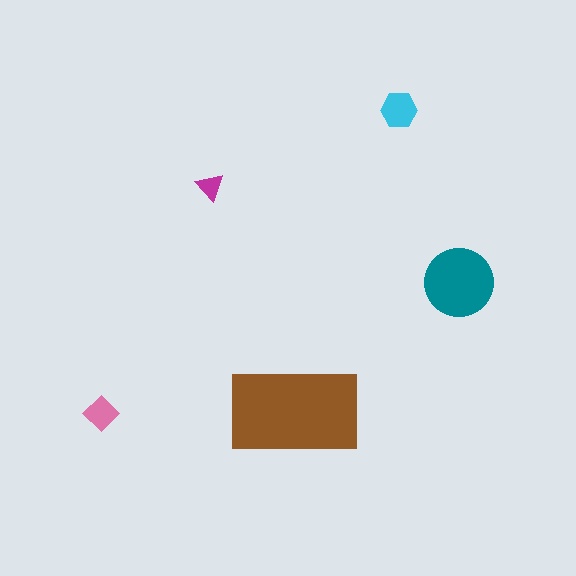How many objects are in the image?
There are 5 objects in the image.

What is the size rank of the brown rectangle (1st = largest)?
1st.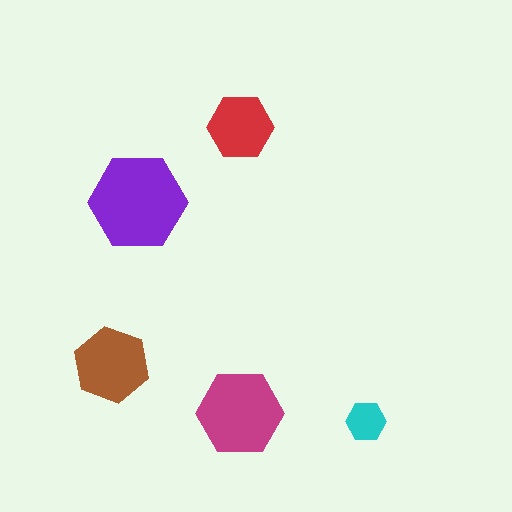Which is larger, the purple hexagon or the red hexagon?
The purple one.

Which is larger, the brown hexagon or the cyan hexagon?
The brown one.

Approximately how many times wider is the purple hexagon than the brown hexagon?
About 1.5 times wider.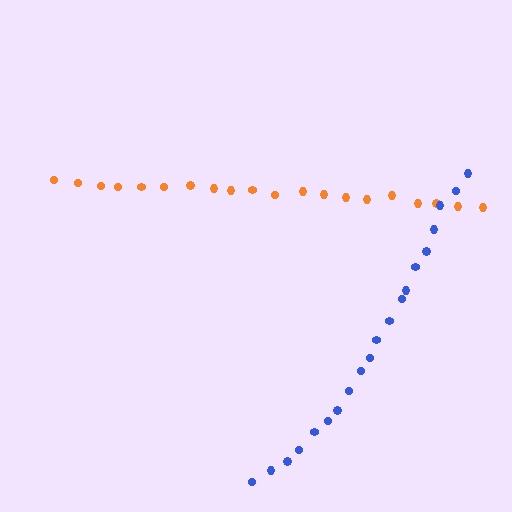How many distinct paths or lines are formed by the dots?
There are 2 distinct paths.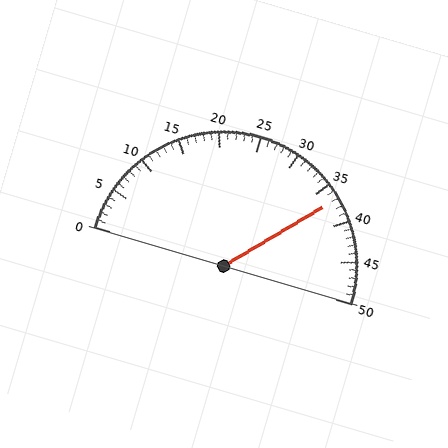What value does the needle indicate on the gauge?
The needle indicates approximately 37.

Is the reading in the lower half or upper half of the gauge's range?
The reading is in the upper half of the range (0 to 50).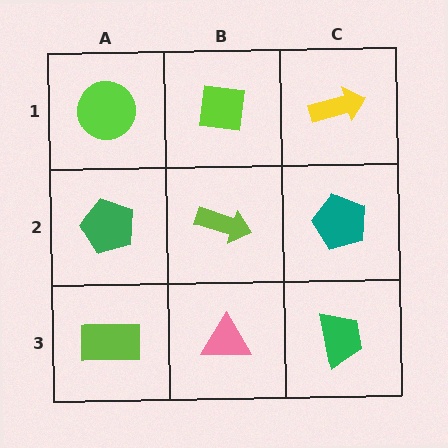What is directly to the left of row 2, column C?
A lime arrow.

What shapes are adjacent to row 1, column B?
A lime arrow (row 2, column B), a lime circle (row 1, column A), a yellow arrow (row 1, column C).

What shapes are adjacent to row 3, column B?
A lime arrow (row 2, column B), a lime rectangle (row 3, column A), a green trapezoid (row 3, column C).